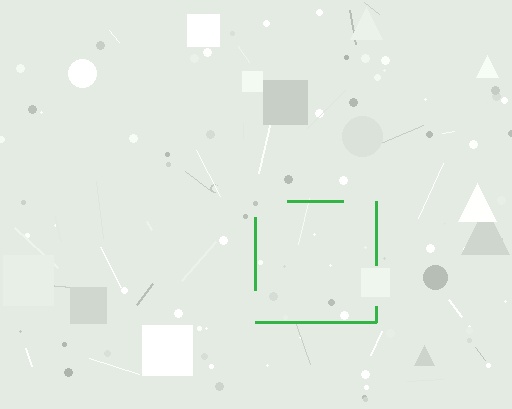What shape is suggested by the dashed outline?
The dashed outline suggests a square.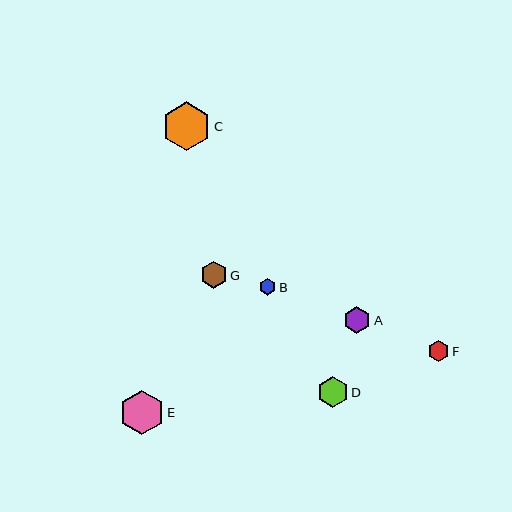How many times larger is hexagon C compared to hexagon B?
Hexagon C is approximately 2.9 times the size of hexagon B.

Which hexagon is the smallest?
Hexagon B is the smallest with a size of approximately 17 pixels.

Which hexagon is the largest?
Hexagon C is the largest with a size of approximately 49 pixels.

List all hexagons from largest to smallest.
From largest to smallest: C, E, D, A, G, F, B.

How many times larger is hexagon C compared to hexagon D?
Hexagon C is approximately 1.6 times the size of hexagon D.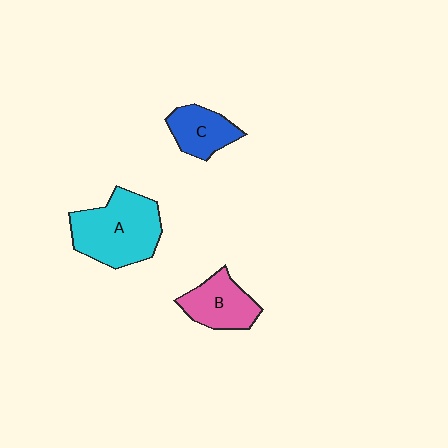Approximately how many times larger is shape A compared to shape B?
Approximately 1.6 times.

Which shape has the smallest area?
Shape C (blue).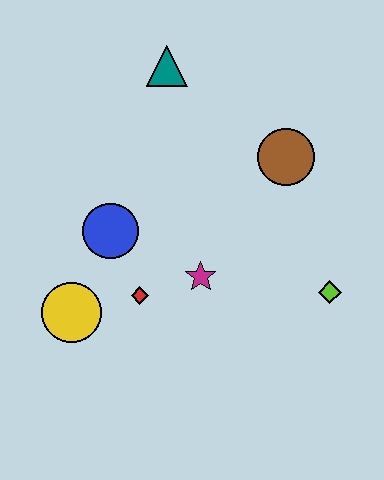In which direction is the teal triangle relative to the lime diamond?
The teal triangle is above the lime diamond.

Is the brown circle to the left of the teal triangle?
No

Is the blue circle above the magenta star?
Yes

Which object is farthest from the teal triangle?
The lime diamond is farthest from the teal triangle.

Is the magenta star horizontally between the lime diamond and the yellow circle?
Yes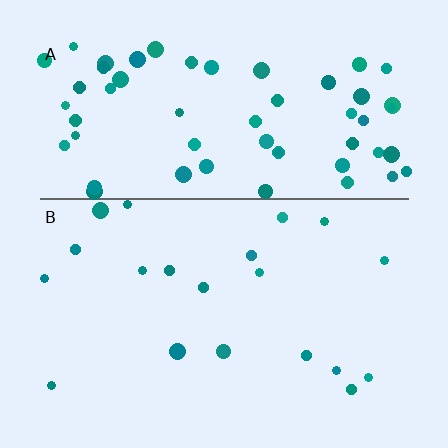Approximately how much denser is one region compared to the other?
Approximately 3.0× — region A over region B.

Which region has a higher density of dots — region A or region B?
A (the top).